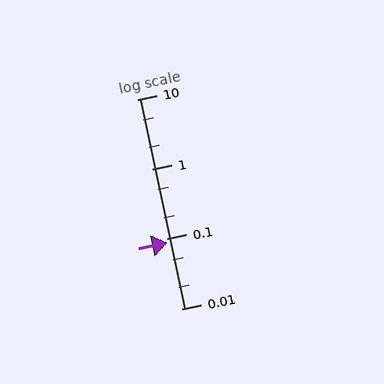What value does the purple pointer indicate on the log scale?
The pointer indicates approximately 0.089.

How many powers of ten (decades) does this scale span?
The scale spans 3 decades, from 0.01 to 10.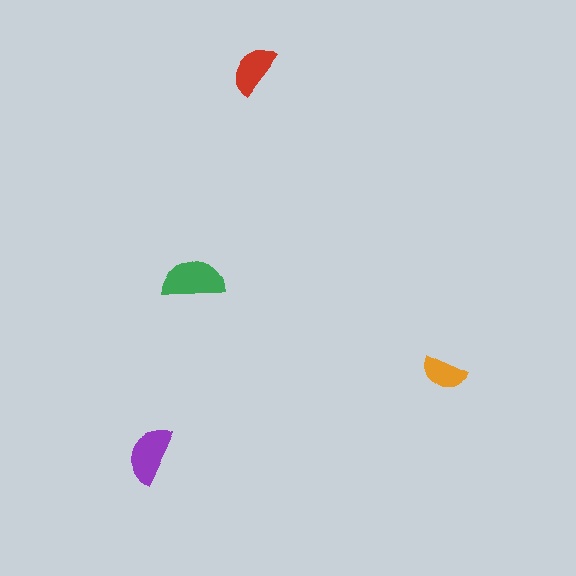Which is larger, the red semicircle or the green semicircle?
The green one.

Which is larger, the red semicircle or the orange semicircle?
The red one.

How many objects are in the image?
There are 4 objects in the image.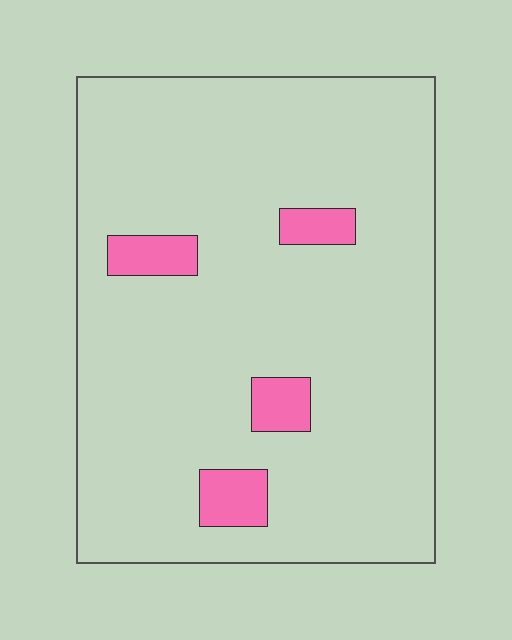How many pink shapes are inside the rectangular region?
4.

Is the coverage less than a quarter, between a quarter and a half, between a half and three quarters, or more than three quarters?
Less than a quarter.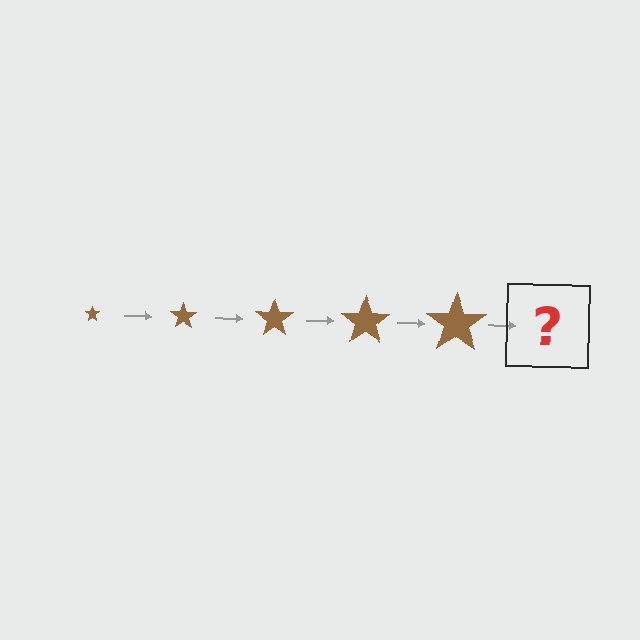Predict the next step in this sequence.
The next step is a brown star, larger than the previous one.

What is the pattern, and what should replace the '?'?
The pattern is that the star gets progressively larger each step. The '?' should be a brown star, larger than the previous one.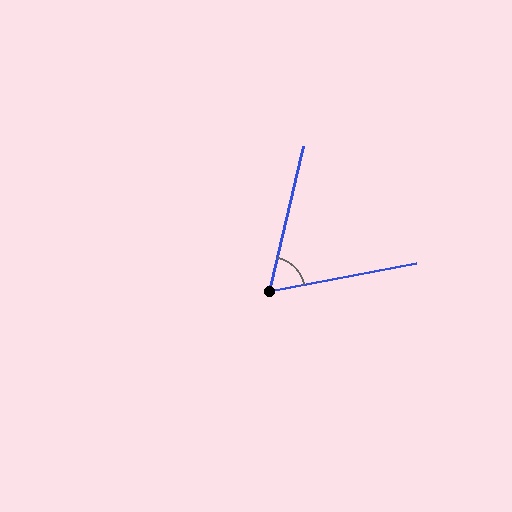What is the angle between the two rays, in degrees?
Approximately 66 degrees.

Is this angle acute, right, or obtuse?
It is acute.